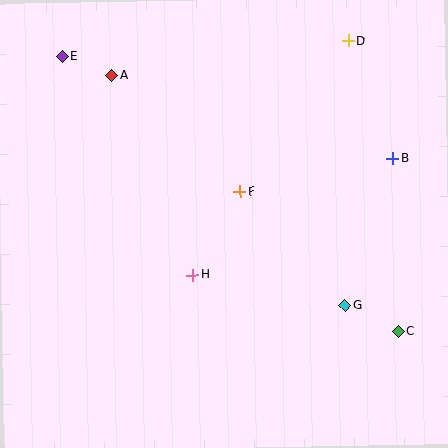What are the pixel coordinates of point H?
Point H is at (193, 275).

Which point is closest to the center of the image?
Point F at (240, 192) is closest to the center.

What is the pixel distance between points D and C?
The distance between D and C is 295 pixels.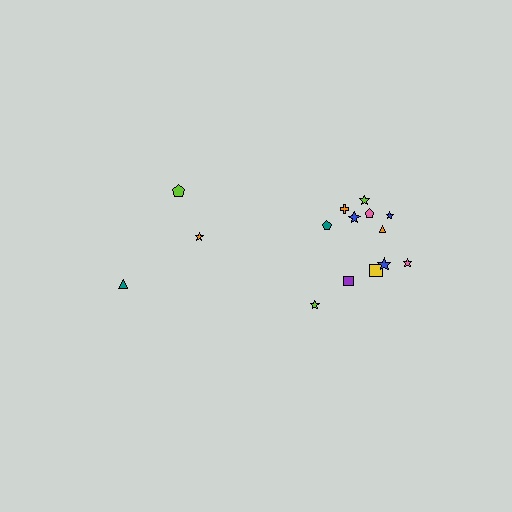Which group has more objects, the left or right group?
The right group.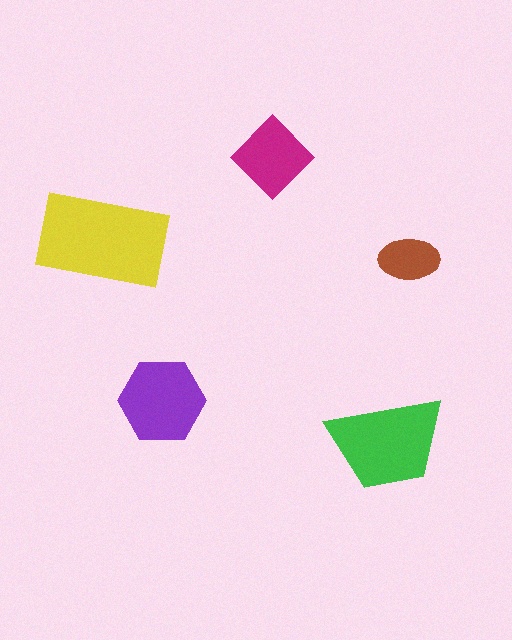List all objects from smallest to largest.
The brown ellipse, the magenta diamond, the purple hexagon, the green trapezoid, the yellow rectangle.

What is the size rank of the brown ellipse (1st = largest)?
5th.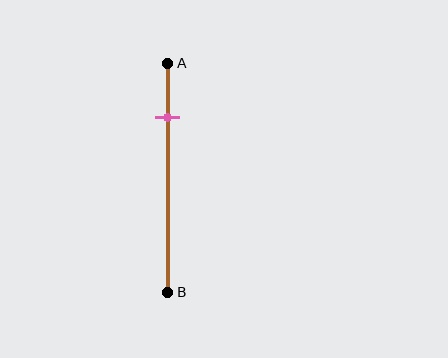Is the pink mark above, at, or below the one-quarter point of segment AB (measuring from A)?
The pink mark is approximately at the one-quarter point of segment AB.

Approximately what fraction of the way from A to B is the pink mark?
The pink mark is approximately 25% of the way from A to B.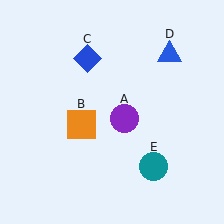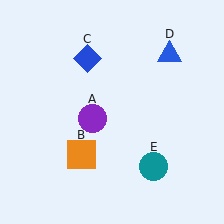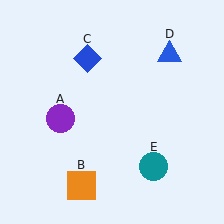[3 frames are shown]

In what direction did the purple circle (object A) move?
The purple circle (object A) moved left.